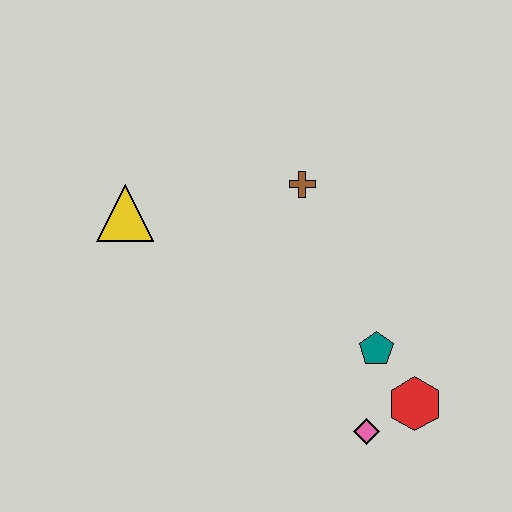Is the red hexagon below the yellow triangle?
Yes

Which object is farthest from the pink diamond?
The yellow triangle is farthest from the pink diamond.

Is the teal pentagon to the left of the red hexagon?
Yes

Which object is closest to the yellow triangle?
The brown cross is closest to the yellow triangle.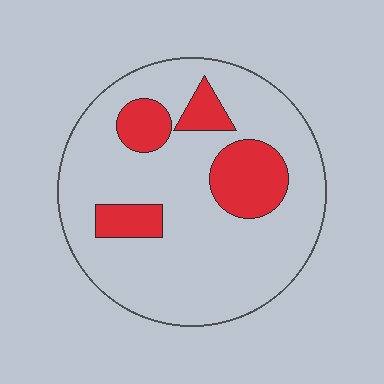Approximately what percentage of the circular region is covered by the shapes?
Approximately 20%.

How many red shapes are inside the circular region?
4.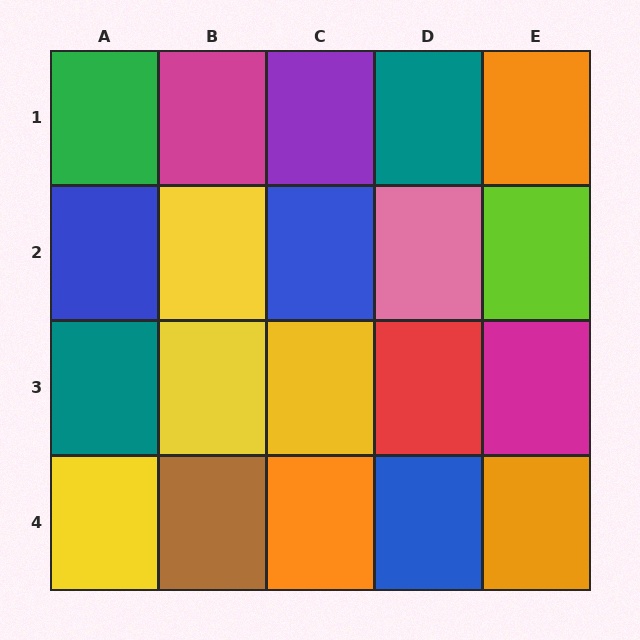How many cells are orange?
3 cells are orange.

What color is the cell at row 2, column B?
Yellow.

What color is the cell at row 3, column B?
Yellow.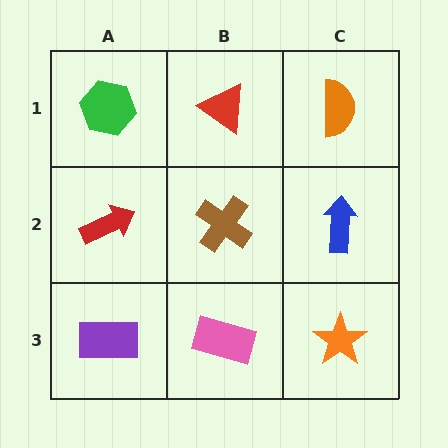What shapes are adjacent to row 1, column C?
A blue arrow (row 2, column C), a red triangle (row 1, column B).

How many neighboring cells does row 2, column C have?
3.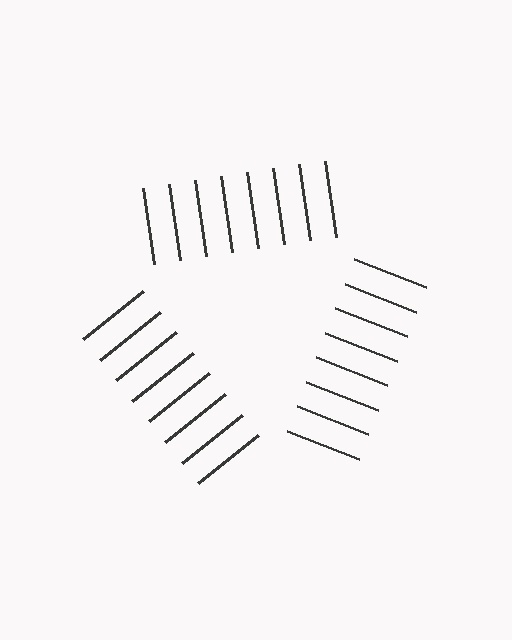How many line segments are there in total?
24 — 8 along each of the 3 edges.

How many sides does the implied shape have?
3 sides — the line-ends trace a triangle.